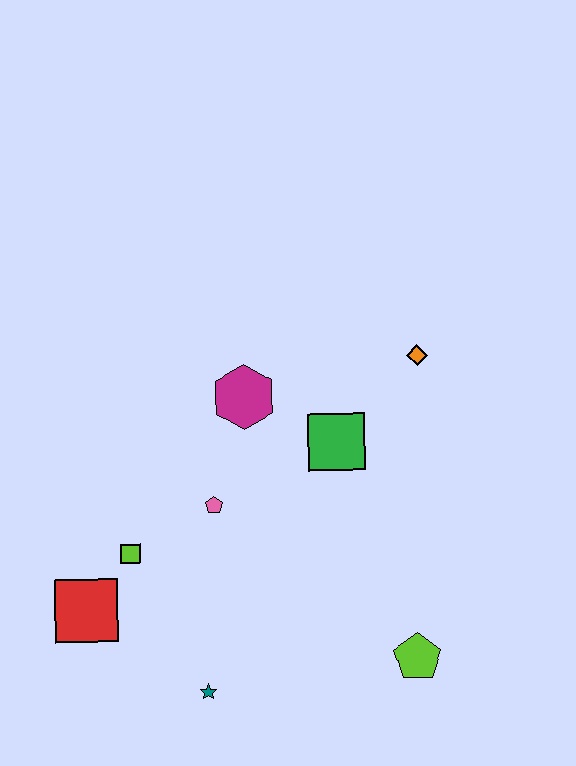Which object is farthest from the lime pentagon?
The red square is farthest from the lime pentagon.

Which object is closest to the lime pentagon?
The teal star is closest to the lime pentagon.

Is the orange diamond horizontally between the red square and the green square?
No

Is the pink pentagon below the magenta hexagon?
Yes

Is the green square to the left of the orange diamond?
Yes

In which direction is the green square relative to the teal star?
The green square is above the teal star.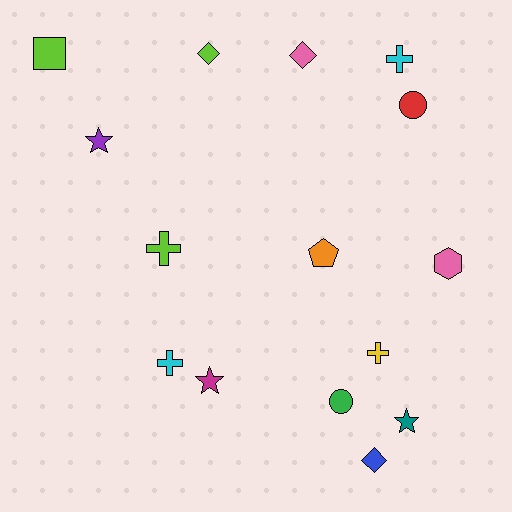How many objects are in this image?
There are 15 objects.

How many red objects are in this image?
There is 1 red object.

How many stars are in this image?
There are 3 stars.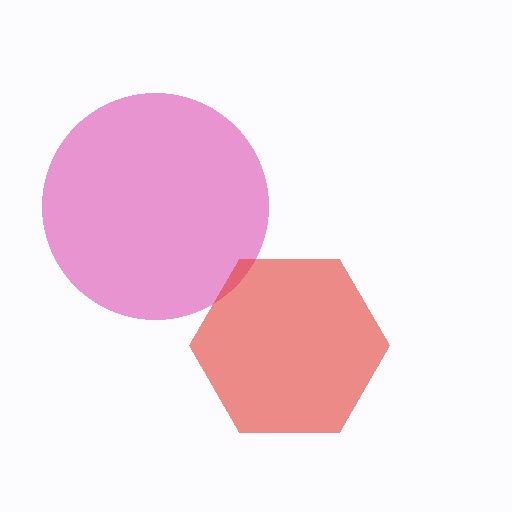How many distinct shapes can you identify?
There are 2 distinct shapes: a magenta circle, a red hexagon.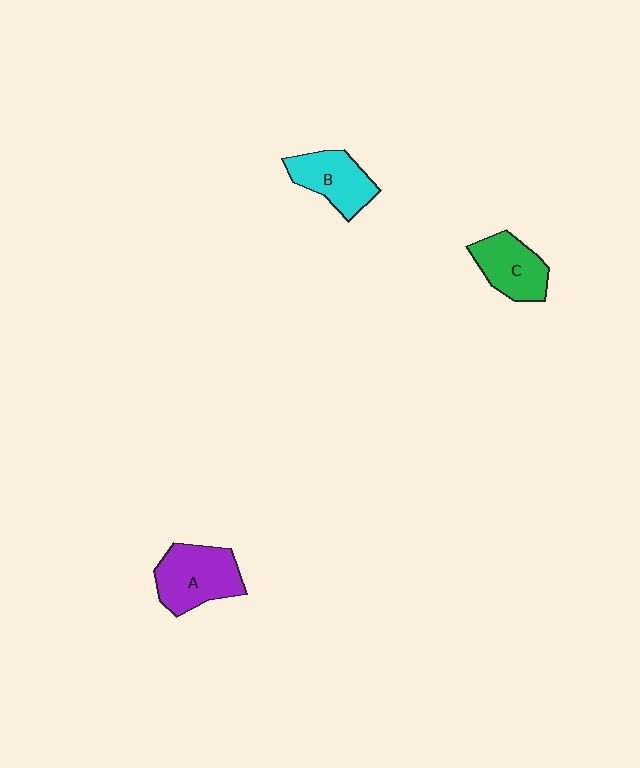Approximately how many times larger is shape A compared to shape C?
Approximately 1.3 times.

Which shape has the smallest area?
Shape C (green).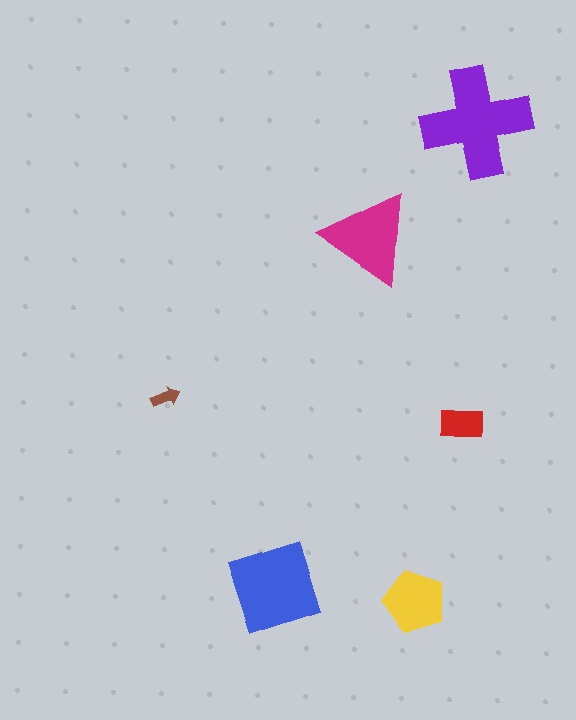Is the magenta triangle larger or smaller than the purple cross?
Smaller.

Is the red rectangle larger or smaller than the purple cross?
Smaller.